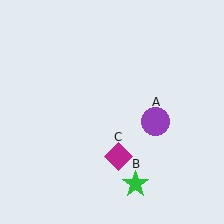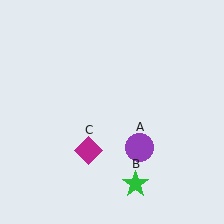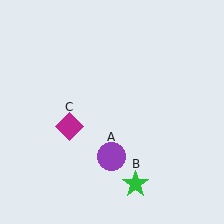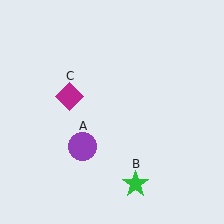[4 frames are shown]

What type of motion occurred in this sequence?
The purple circle (object A), magenta diamond (object C) rotated clockwise around the center of the scene.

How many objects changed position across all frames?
2 objects changed position: purple circle (object A), magenta diamond (object C).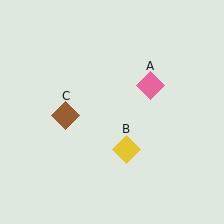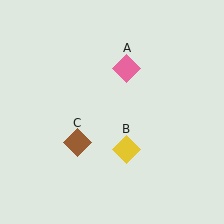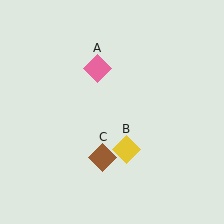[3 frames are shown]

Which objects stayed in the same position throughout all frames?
Yellow diamond (object B) remained stationary.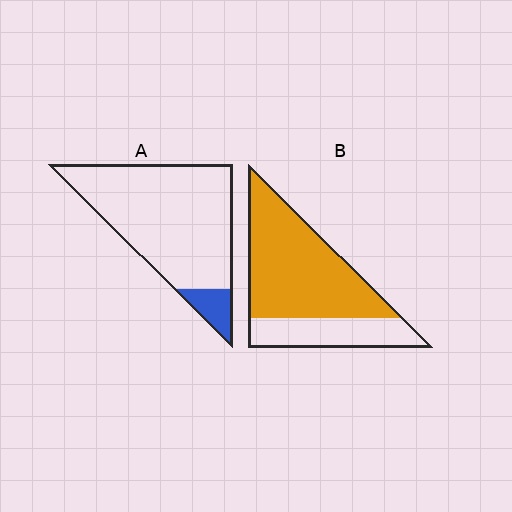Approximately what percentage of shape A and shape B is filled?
A is approximately 10% and B is approximately 70%.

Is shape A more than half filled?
No.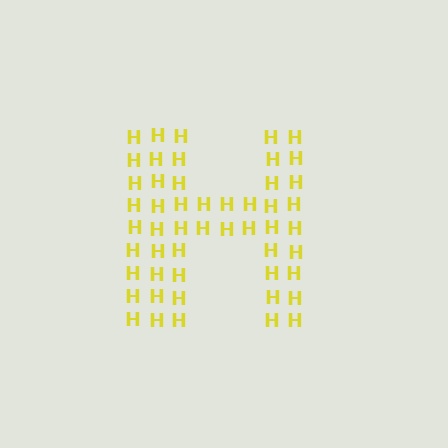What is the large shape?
The large shape is the letter H.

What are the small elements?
The small elements are letter H's.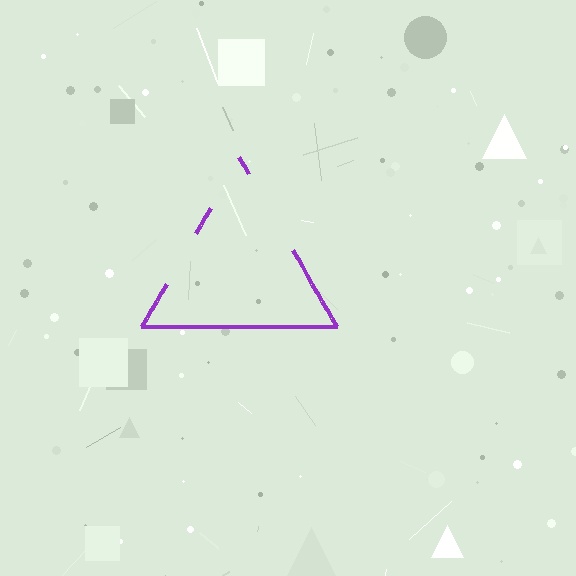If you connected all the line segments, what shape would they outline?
They would outline a triangle.